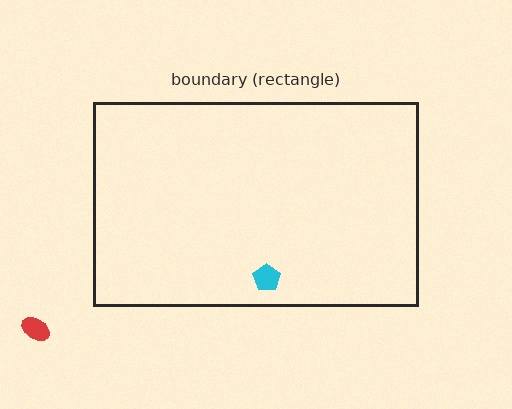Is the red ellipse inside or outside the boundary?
Outside.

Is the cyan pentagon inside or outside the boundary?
Inside.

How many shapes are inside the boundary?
1 inside, 1 outside.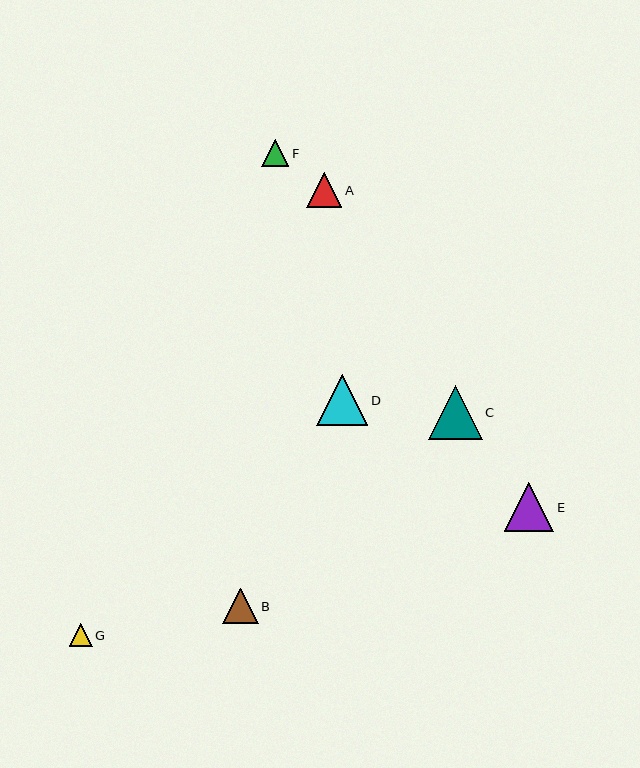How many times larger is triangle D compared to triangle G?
Triangle D is approximately 2.2 times the size of triangle G.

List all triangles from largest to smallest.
From largest to smallest: C, D, E, B, A, F, G.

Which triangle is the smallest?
Triangle G is the smallest with a size of approximately 23 pixels.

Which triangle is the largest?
Triangle C is the largest with a size of approximately 54 pixels.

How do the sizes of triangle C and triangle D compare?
Triangle C and triangle D are approximately the same size.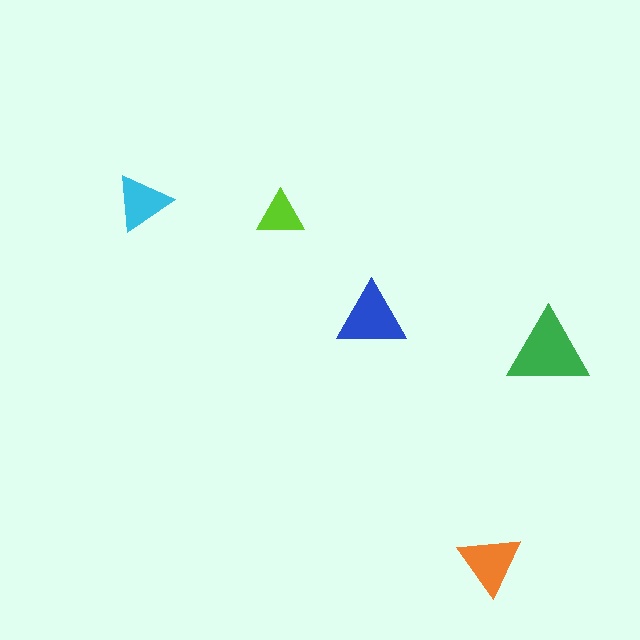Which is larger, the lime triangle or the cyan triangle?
The cyan one.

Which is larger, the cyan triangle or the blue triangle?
The blue one.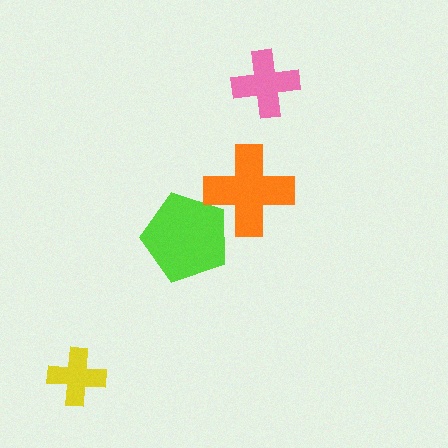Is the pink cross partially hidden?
No, no other shape covers it.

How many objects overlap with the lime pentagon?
1 object overlaps with the lime pentagon.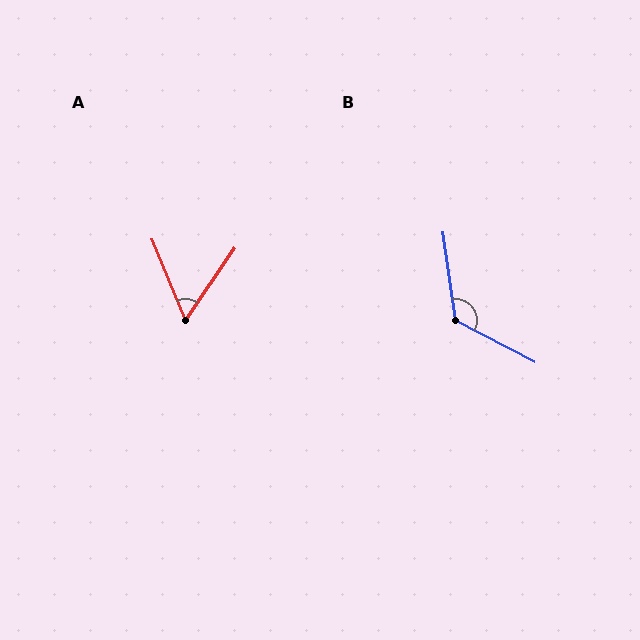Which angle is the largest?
B, at approximately 126 degrees.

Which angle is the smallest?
A, at approximately 57 degrees.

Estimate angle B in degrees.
Approximately 126 degrees.